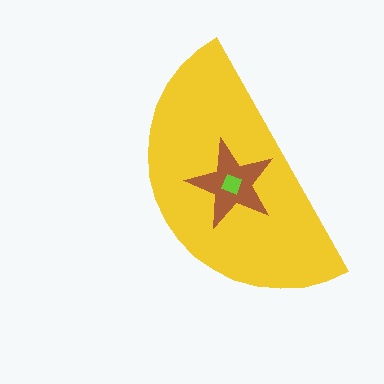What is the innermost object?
The lime square.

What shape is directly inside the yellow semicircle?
The brown star.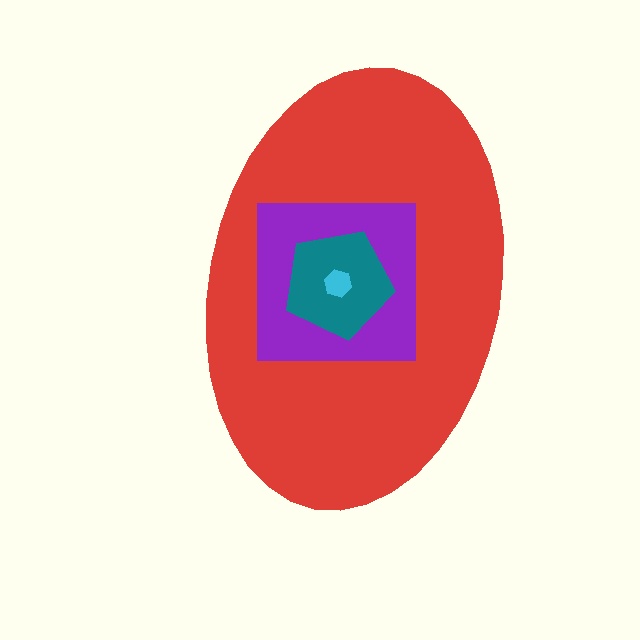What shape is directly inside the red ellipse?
The purple square.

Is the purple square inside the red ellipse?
Yes.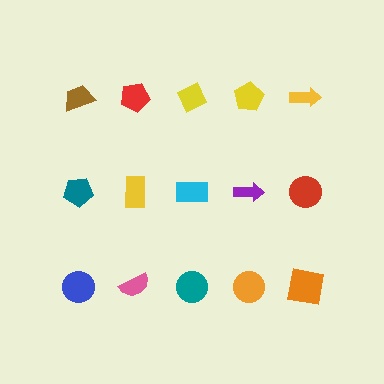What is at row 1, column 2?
A red pentagon.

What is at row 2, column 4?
A purple arrow.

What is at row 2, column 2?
A yellow rectangle.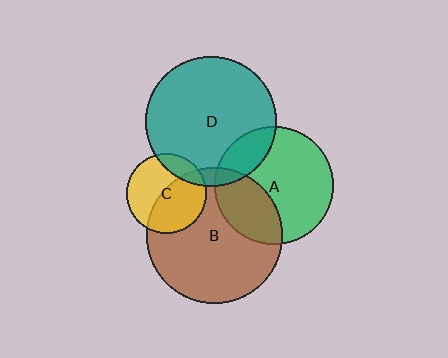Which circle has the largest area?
Circle B (brown).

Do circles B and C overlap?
Yes.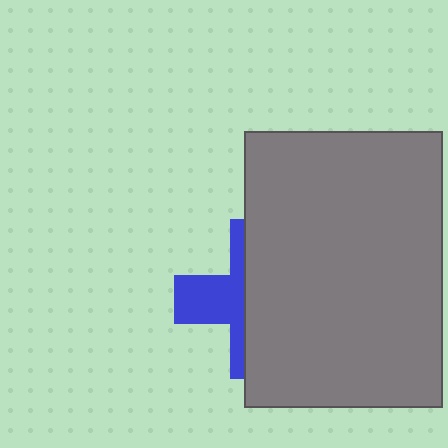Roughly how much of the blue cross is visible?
A small part of it is visible (roughly 37%).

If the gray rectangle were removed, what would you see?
You would see the complete blue cross.